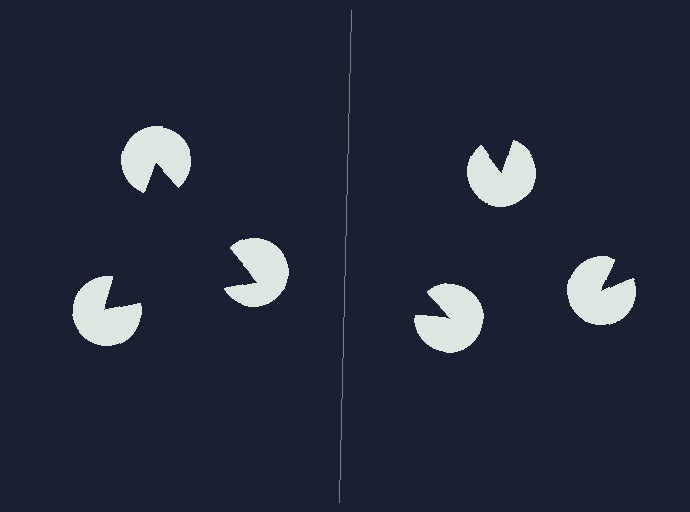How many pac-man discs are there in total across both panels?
6 — 3 on each side.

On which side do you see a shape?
An illusory triangle appears on the left side. On the right side the wedge cuts are rotated, so no coherent shape forms.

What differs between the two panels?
The pac-man discs are positioned identically on both sides; only the wedge orientations differ. On the left they align to a triangle; on the right they are misaligned.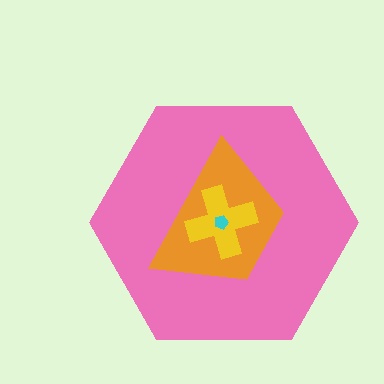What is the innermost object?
The cyan pentagon.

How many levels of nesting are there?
4.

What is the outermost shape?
The pink hexagon.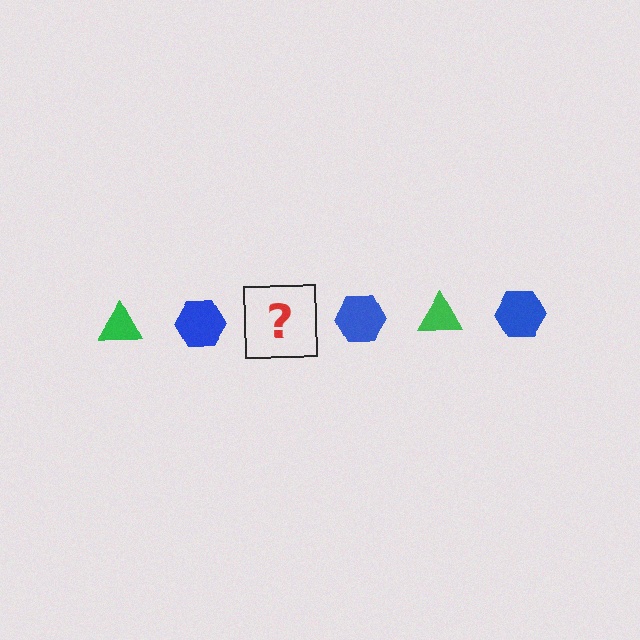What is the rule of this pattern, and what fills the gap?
The rule is that the pattern alternates between green triangle and blue hexagon. The gap should be filled with a green triangle.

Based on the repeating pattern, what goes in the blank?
The blank should be a green triangle.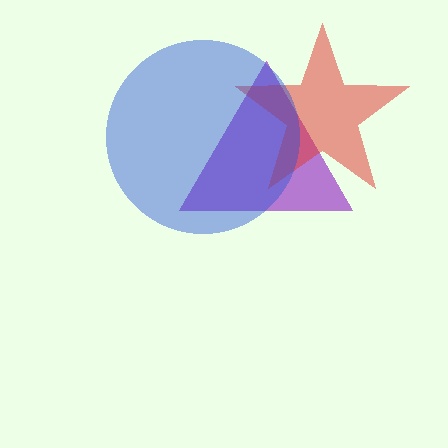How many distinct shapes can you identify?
There are 3 distinct shapes: a purple triangle, a red star, a blue circle.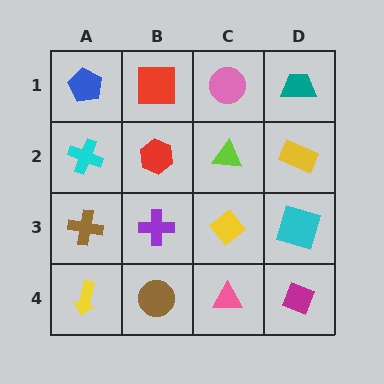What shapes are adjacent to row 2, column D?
A teal trapezoid (row 1, column D), a cyan square (row 3, column D), a lime triangle (row 2, column C).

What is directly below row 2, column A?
A brown cross.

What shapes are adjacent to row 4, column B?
A purple cross (row 3, column B), a yellow arrow (row 4, column A), a pink triangle (row 4, column C).